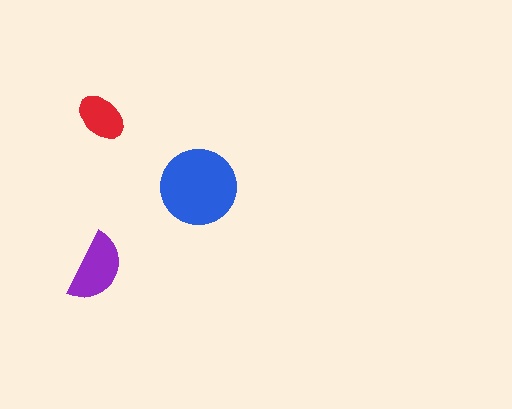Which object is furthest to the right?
The blue circle is rightmost.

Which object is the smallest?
The red ellipse.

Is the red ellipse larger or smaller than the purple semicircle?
Smaller.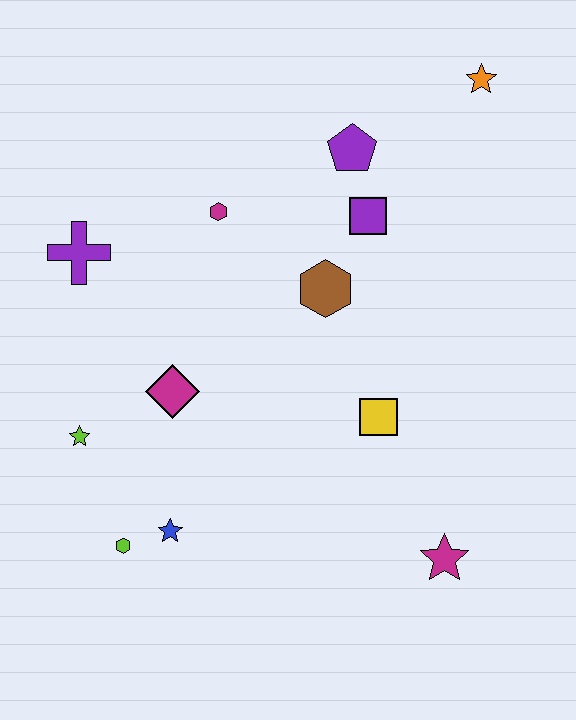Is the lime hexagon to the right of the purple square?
No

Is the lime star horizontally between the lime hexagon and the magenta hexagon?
No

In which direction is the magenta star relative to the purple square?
The magenta star is below the purple square.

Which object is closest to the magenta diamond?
The lime star is closest to the magenta diamond.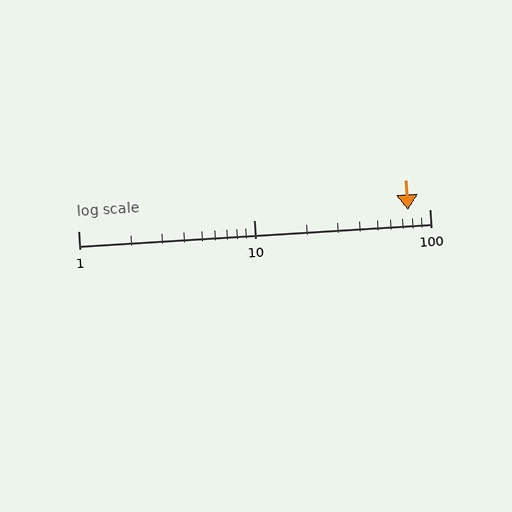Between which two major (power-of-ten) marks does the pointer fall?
The pointer is between 10 and 100.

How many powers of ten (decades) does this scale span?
The scale spans 2 decades, from 1 to 100.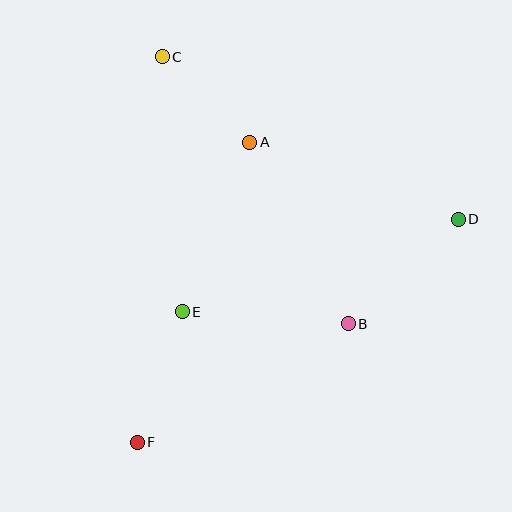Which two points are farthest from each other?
Points D and F are farthest from each other.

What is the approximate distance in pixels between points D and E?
The distance between D and E is approximately 291 pixels.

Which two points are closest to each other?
Points A and C are closest to each other.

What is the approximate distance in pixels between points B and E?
The distance between B and E is approximately 166 pixels.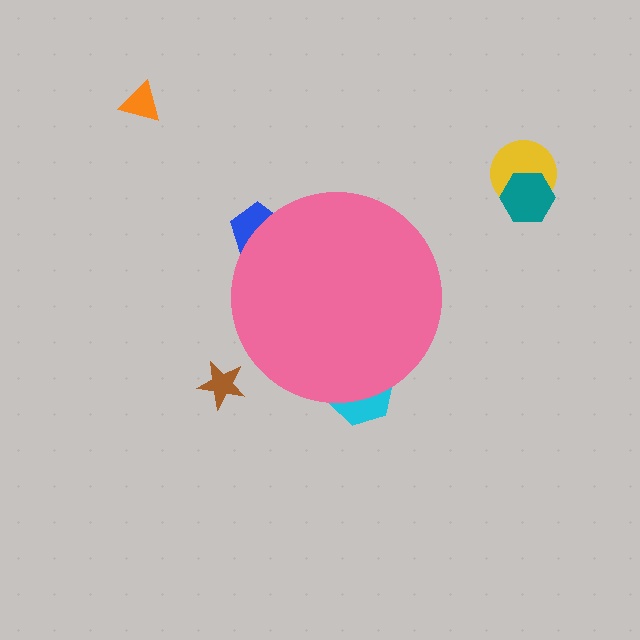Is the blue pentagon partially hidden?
Yes, the blue pentagon is partially hidden behind the pink circle.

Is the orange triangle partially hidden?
No, the orange triangle is fully visible.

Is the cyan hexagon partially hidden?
Yes, the cyan hexagon is partially hidden behind the pink circle.